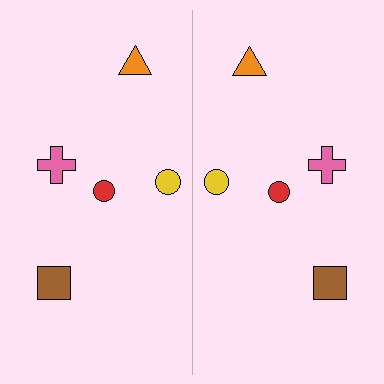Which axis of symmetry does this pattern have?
The pattern has a vertical axis of symmetry running through the center of the image.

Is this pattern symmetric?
Yes, this pattern has bilateral (reflection) symmetry.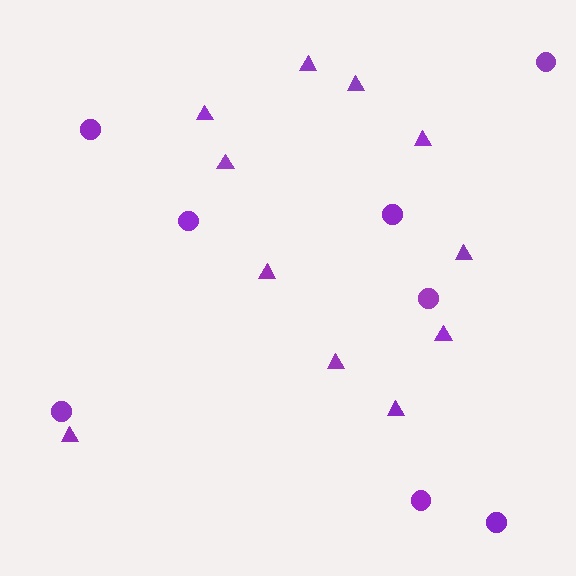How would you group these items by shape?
There are 2 groups: one group of circles (8) and one group of triangles (11).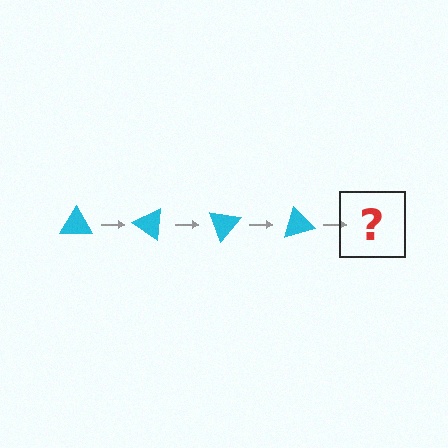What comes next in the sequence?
The next element should be a cyan triangle rotated 140 degrees.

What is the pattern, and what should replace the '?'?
The pattern is that the triangle rotates 35 degrees each step. The '?' should be a cyan triangle rotated 140 degrees.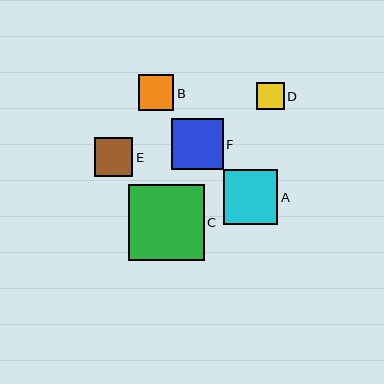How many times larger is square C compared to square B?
Square C is approximately 2.1 times the size of square B.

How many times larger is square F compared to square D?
Square F is approximately 1.9 times the size of square D.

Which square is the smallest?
Square D is the smallest with a size of approximately 27 pixels.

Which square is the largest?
Square C is the largest with a size of approximately 76 pixels.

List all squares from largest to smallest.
From largest to smallest: C, A, F, E, B, D.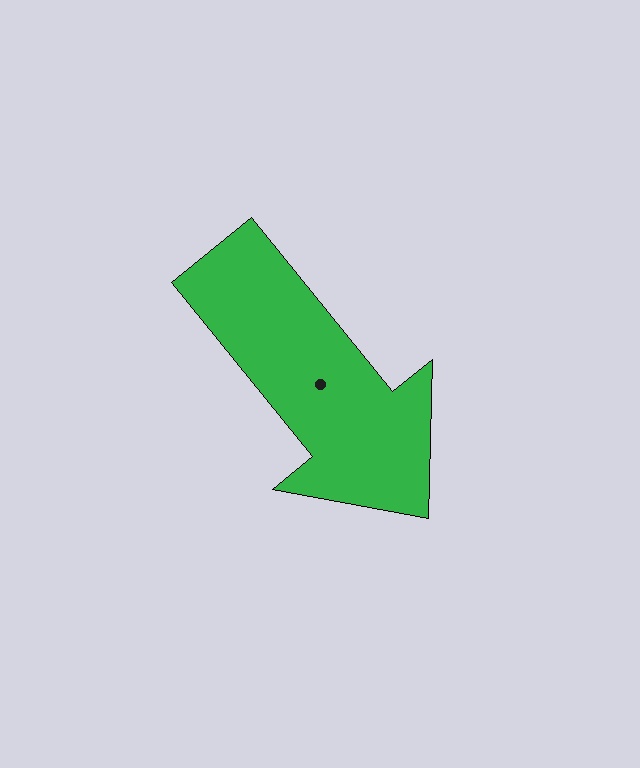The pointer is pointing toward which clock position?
Roughly 5 o'clock.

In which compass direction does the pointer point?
Southeast.